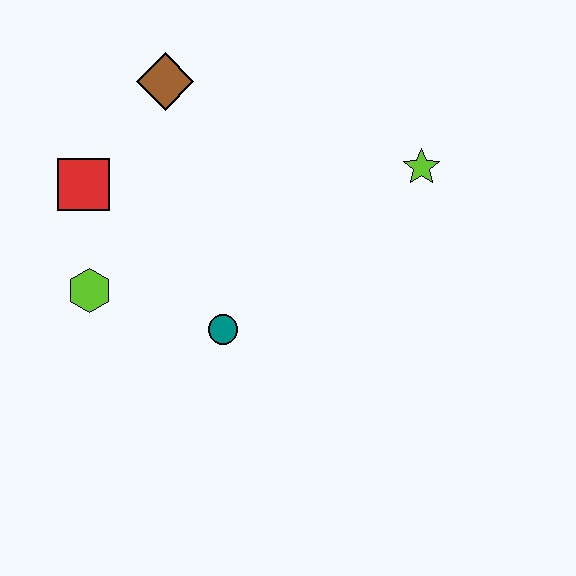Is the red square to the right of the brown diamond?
No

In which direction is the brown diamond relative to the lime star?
The brown diamond is to the left of the lime star.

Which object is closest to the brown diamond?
The red square is closest to the brown diamond.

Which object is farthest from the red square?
The lime star is farthest from the red square.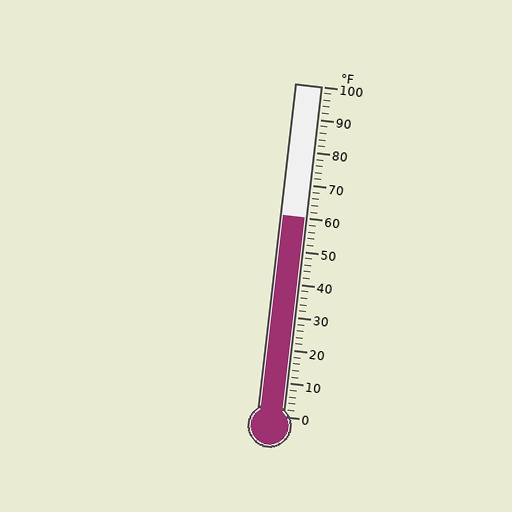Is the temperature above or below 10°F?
The temperature is above 10°F.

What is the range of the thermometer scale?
The thermometer scale ranges from 0°F to 100°F.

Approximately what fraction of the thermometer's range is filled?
The thermometer is filled to approximately 60% of its range.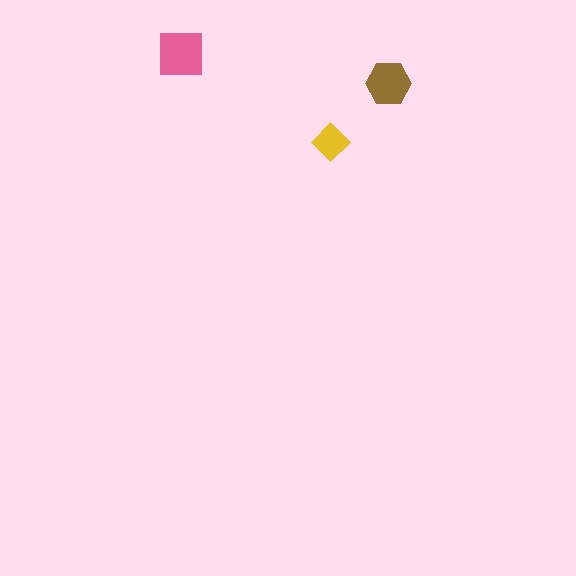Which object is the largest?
The pink square.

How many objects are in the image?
There are 3 objects in the image.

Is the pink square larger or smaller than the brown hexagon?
Larger.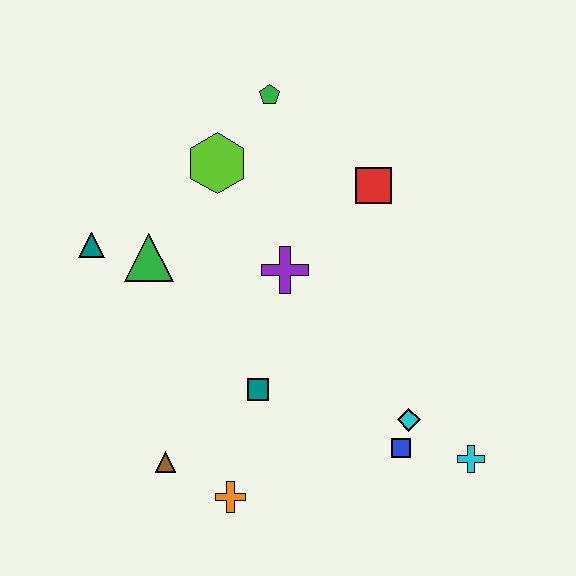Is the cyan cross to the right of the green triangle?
Yes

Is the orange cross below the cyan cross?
Yes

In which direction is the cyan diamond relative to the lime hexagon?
The cyan diamond is below the lime hexagon.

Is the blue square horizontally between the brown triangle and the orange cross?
No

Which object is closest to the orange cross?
The brown triangle is closest to the orange cross.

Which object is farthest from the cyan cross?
The teal triangle is farthest from the cyan cross.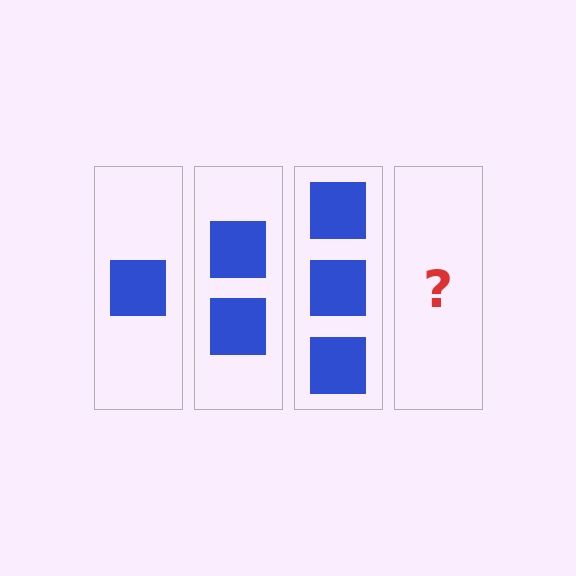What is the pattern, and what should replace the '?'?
The pattern is that each step adds one more square. The '?' should be 4 squares.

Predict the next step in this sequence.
The next step is 4 squares.